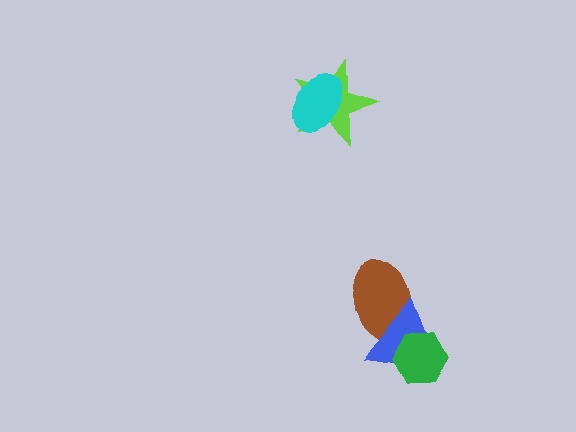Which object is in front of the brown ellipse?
The blue triangle is in front of the brown ellipse.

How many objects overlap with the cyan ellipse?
1 object overlaps with the cyan ellipse.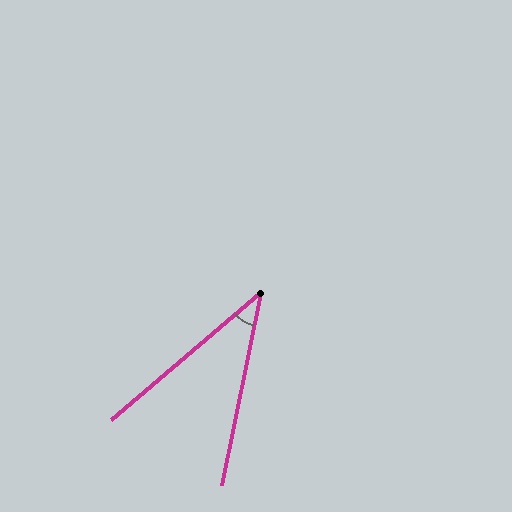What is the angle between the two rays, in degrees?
Approximately 38 degrees.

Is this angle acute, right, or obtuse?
It is acute.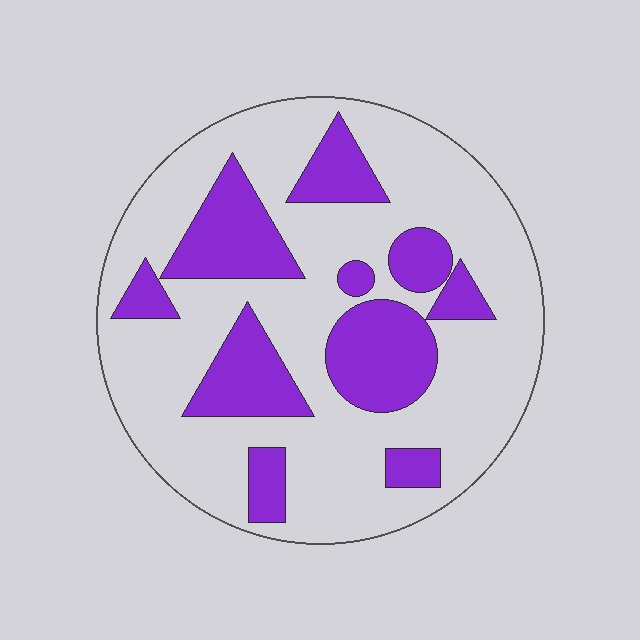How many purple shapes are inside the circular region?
10.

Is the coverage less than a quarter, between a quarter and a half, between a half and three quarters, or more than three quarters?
Between a quarter and a half.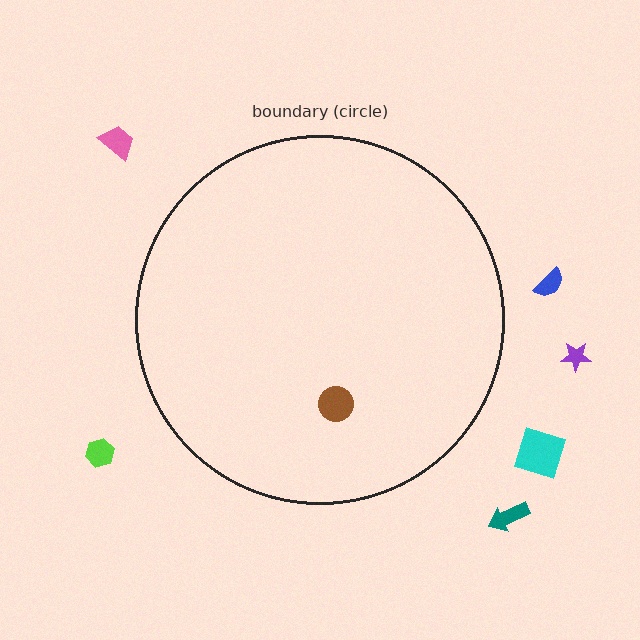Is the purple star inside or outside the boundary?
Outside.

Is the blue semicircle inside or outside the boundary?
Outside.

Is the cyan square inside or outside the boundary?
Outside.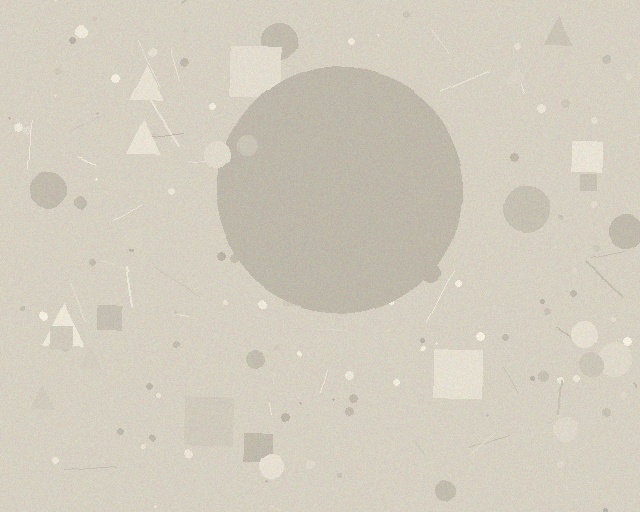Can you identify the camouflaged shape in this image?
The camouflaged shape is a circle.